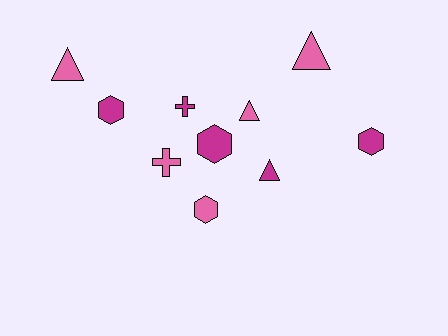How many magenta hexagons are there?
There are 3 magenta hexagons.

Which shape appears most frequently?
Hexagon, with 4 objects.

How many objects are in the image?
There are 10 objects.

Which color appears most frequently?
Pink, with 5 objects.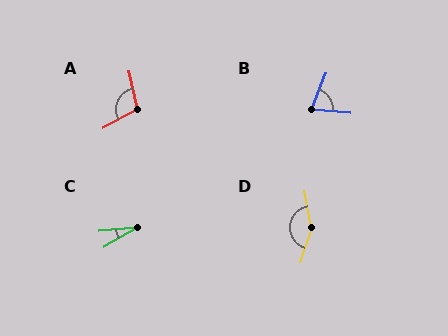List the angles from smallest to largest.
C (26°), B (73°), A (106°), D (153°).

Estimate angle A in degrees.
Approximately 106 degrees.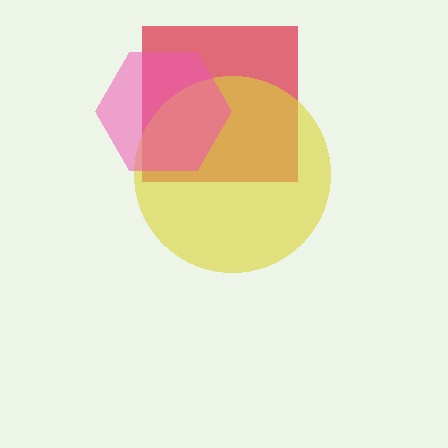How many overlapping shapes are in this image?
There are 3 overlapping shapes in the image.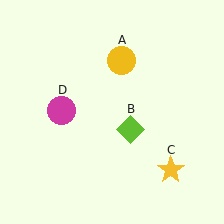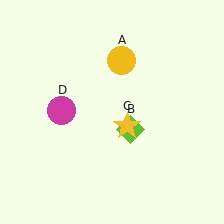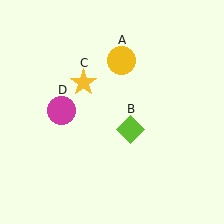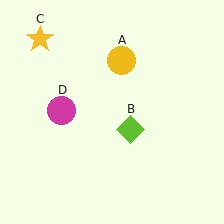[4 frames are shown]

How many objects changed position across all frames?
1 object changed position: yellow star (object C).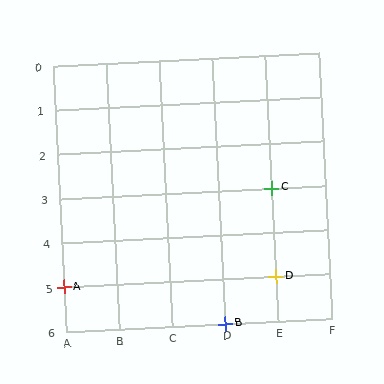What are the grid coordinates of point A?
Point A is at grid coordinates (A, 5).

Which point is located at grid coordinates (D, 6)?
Point B is at (D, 6).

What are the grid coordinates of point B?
Point B is at grid coordinates (D, 6).